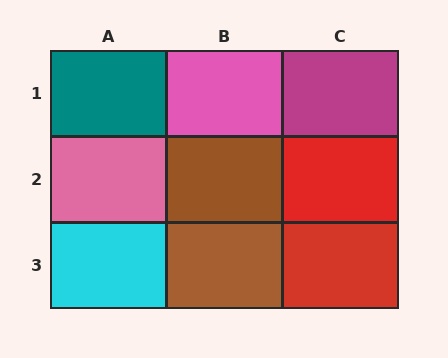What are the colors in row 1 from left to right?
Teal, pink, magenta.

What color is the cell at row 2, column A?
Pink.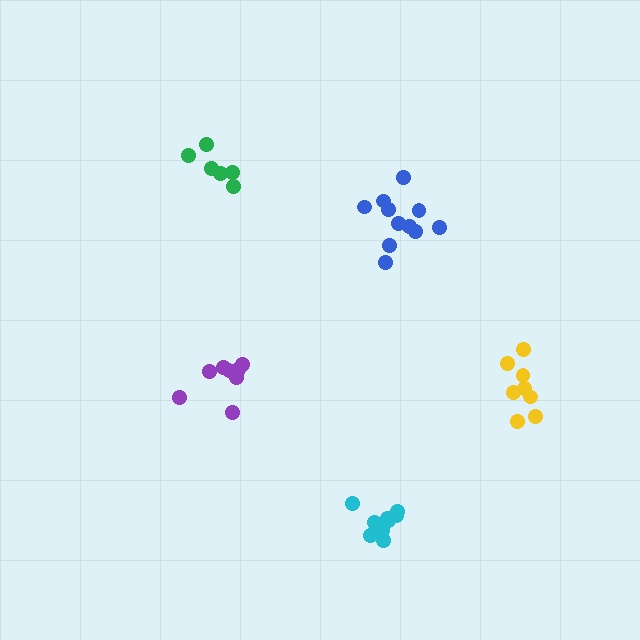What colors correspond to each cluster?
The clusters are colored: purple, green, blue, cyan, yellow.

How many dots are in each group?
Group 1: 8 dots, Group 2: 6 dots, Group 3: 11 dots, Group 4: 9 dots, Group 5: 8 dots (42 total).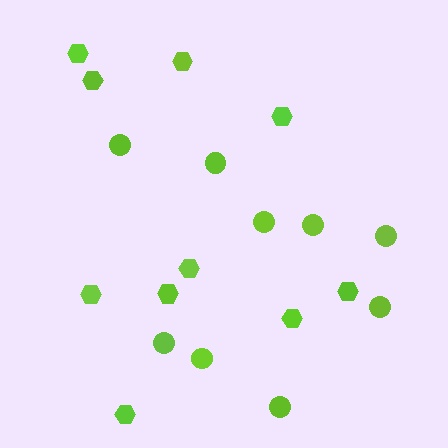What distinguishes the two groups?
There are 2 groups: one group of hexagons (10) and one group of circles (9).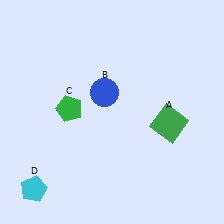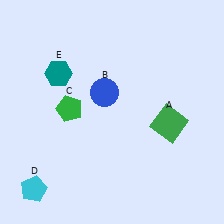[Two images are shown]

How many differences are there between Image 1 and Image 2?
There is 1 difference between the two images.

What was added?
A teal hexagon (E) was added in Image 2.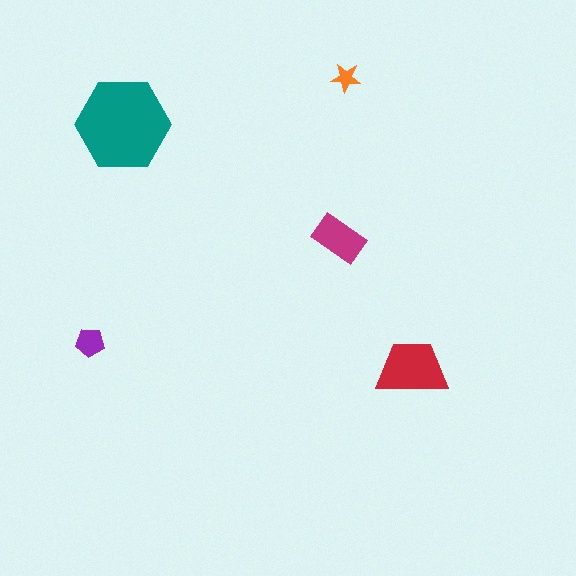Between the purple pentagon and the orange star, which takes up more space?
The purple pentagon.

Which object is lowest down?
The red trapezoid is bottommost.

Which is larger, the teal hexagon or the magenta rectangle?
The teal hexagon.